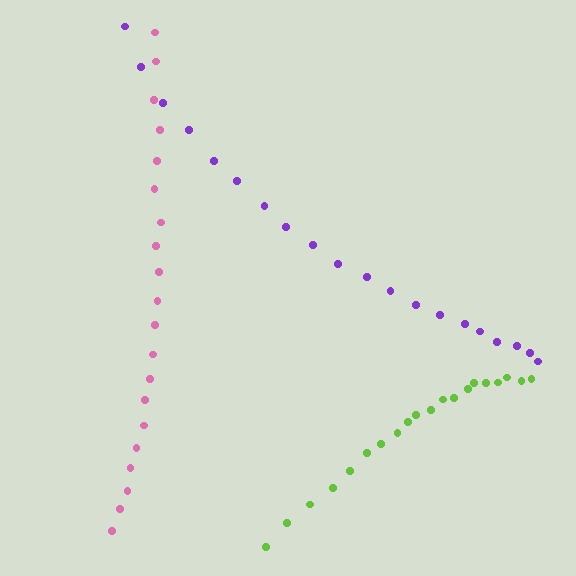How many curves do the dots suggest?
There are 3 distinct paths.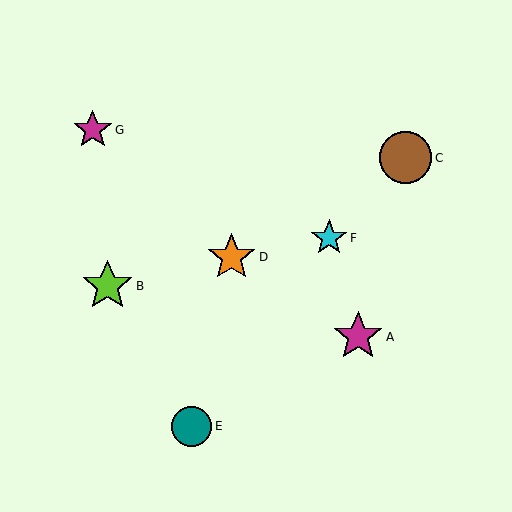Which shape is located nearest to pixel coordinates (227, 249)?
The orange star (labeled D) at (232, 257) is nearest to that location.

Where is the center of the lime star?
The center of the lime star is at (107, 286).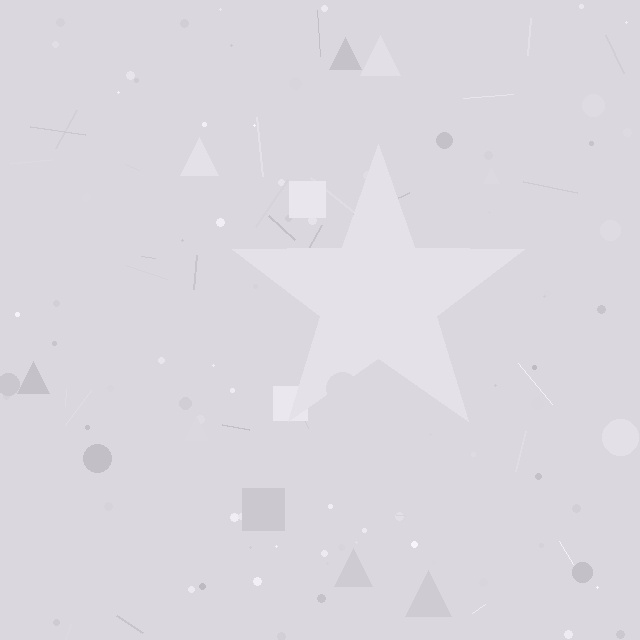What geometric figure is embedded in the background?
A star is embedded in the background.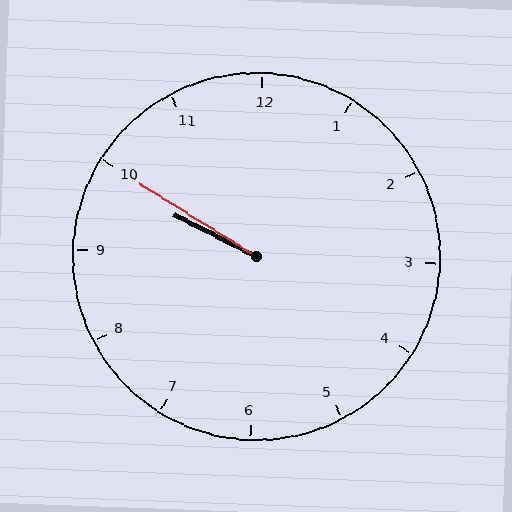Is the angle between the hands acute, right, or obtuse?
It is acute.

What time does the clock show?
9:50.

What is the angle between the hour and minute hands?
Approximately 5 degrees.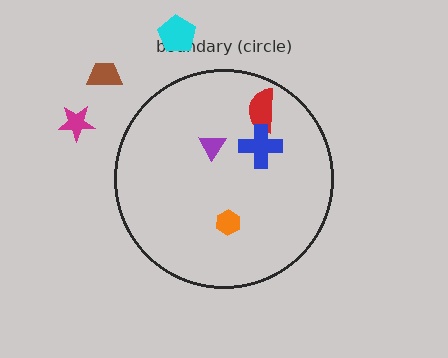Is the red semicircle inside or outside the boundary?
Inside.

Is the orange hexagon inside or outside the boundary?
Inside.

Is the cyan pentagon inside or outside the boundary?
Outside.